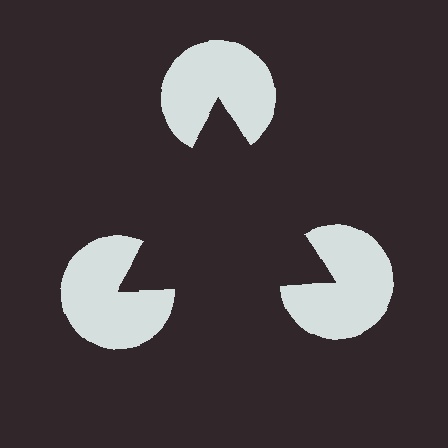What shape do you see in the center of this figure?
An illusory triangle — its edges are inferred from the aligned wedge cuts in the pac-man discs, not physically drawn.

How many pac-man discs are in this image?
There are 3 — one at each vertex of the illusory triangle.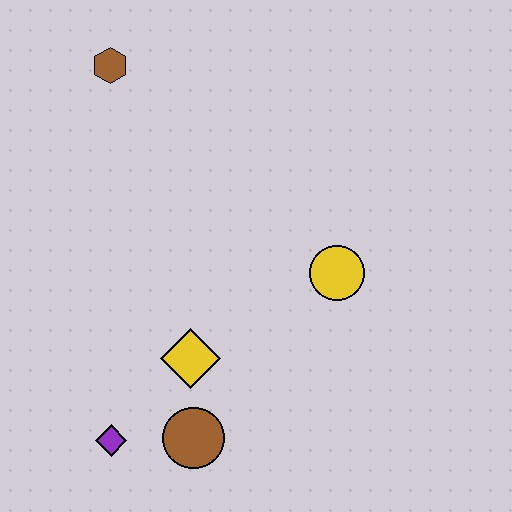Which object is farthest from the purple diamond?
The brown hexagon is farthest from the purple diamond.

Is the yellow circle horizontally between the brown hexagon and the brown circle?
No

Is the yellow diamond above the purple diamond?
Yes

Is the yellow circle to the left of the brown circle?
No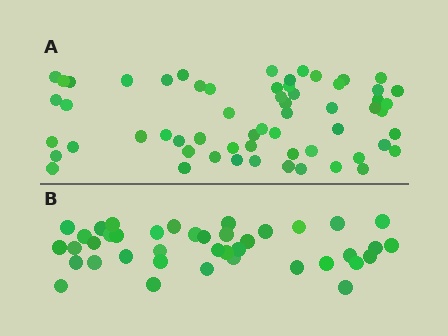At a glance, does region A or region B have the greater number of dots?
Region A (the top region) has more dots.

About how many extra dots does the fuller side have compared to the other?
Region A has approximately 20 more dots than region B.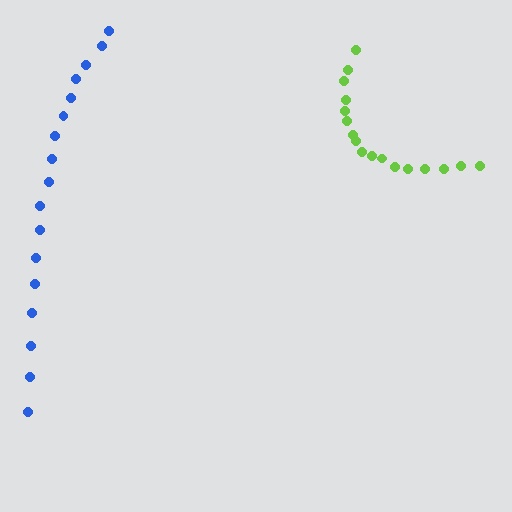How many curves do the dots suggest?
There are 2 distinct paths.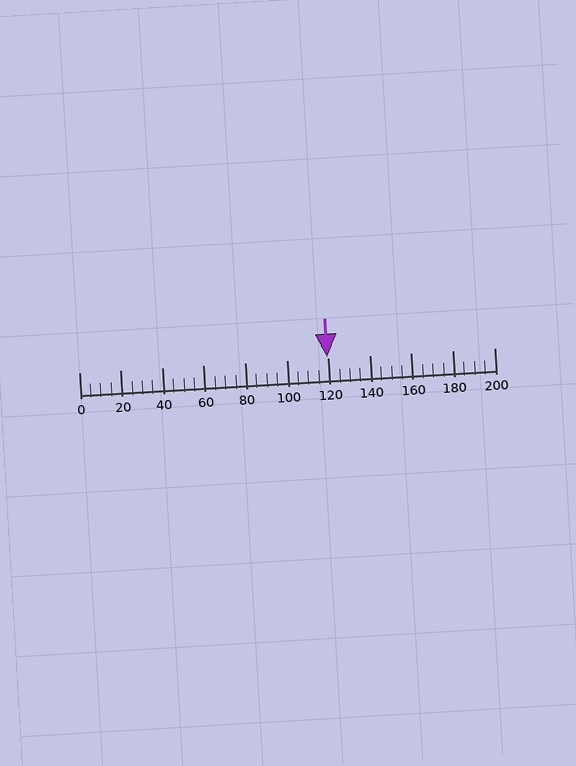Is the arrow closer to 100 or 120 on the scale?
The arrow is closer to 120.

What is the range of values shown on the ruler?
The ruler shows values from 0 to 200.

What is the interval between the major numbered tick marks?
The major tick marks are spaced 20 units apart.